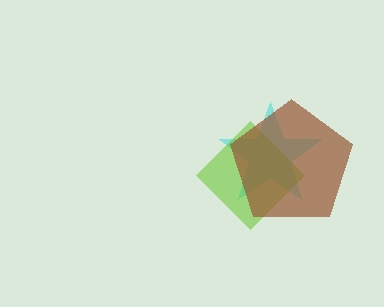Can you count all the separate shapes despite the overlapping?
Yes, there are 3 separate shapes.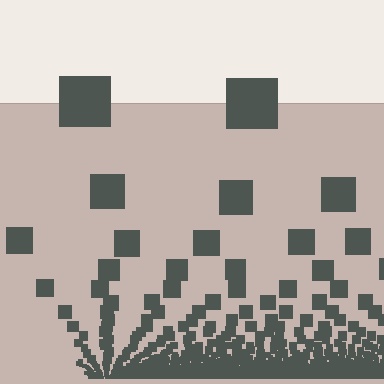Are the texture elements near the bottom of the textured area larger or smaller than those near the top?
Smaller. The gradient is inverted — elements near the bottom are smaller and denser.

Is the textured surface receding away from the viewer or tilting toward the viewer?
The surface appears to tilt toward the viewer. Texture elements get larger and sparser toward the top.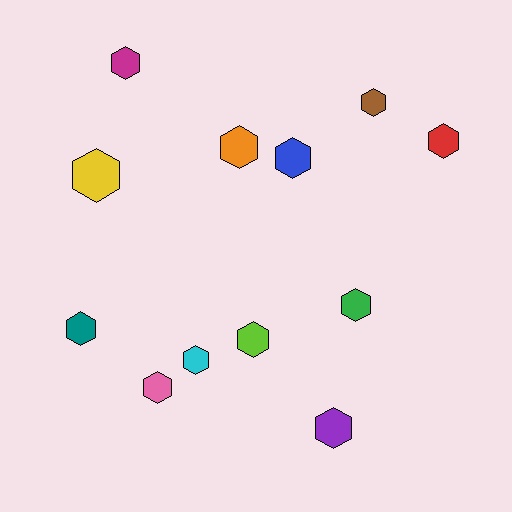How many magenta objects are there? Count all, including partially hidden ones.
There is 1 magenta object.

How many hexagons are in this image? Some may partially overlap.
There are 12 hexagons.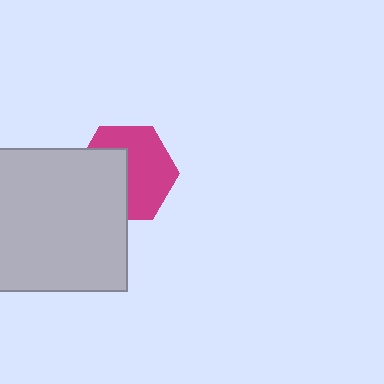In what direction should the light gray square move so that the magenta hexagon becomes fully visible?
The light gray square should move left. That is the shortest direction to clear the overlap and leave the magenta hexagon fully visible.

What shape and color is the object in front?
The object in front is a light gray square.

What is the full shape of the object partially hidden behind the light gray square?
The partially hidden object is a magenta hexagon.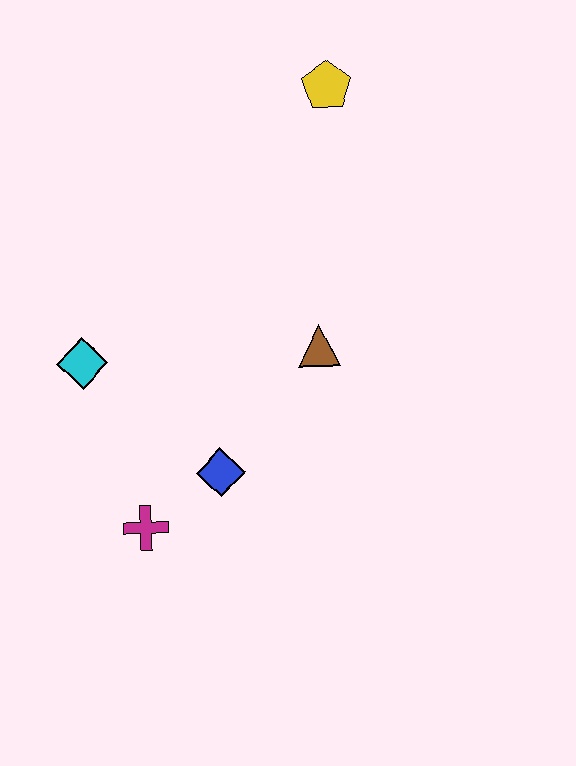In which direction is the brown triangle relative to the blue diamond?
The brown triangle is above the blue diamond.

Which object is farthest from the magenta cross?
The yellow pentagon is farthest from the magenta cross.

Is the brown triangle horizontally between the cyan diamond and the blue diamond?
No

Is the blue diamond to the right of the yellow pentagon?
No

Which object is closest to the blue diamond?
The magenta cross is closest to the blue diamond.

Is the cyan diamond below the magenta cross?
No